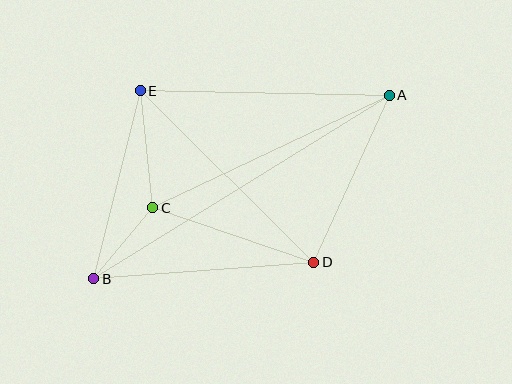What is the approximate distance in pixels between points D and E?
The distance between D and E is approximately 244 pixels.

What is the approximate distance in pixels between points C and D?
The distance between C and D is approximately 170 pixels.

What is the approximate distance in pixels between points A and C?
The distance between A and C is approximately 262 pixels.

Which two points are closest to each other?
Points B and C are closest to each other.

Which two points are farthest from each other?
Points A and B are farthest from each other.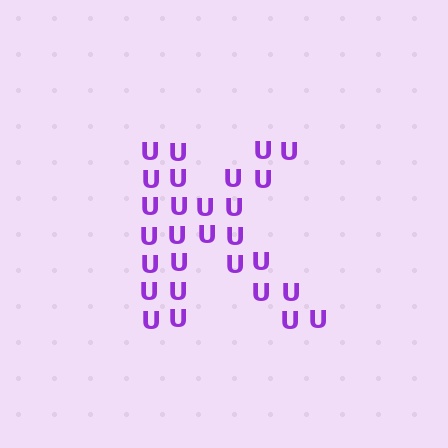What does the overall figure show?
The overall figure shows the letter K.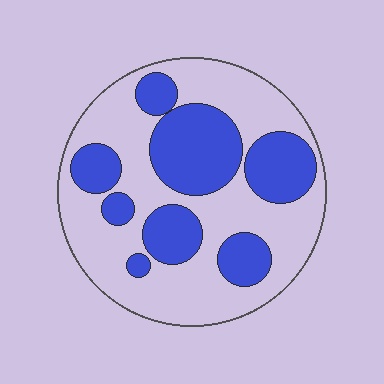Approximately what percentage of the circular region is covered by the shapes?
Approximately 35%.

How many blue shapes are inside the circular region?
8.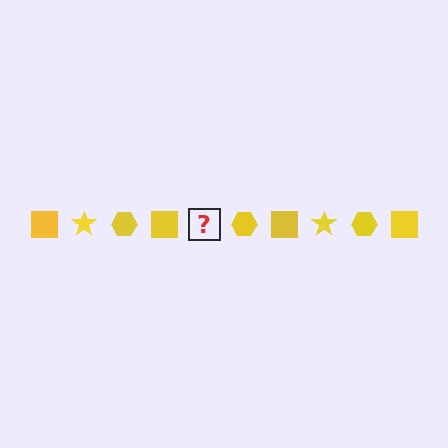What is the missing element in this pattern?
The missing element is a yellow star.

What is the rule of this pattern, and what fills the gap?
The rule is that the pattern cycles through square, star, hexagon shapes in yellow. The gap should be filled with a yellow star.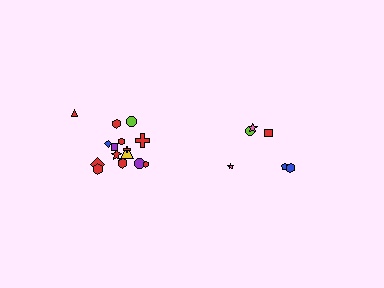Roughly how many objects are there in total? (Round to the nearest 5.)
Roughly 20 objects in total.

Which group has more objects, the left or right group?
The left group.